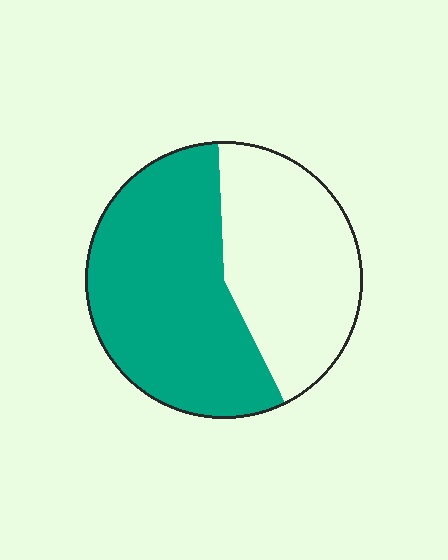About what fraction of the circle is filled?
About three fifths (3/5).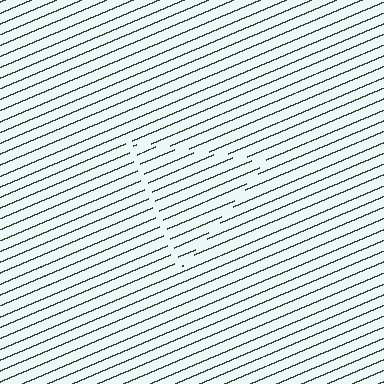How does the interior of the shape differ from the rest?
The interior of the shape contains the same grating, shifted by half a period — the contour is defined by the phase discontinuity where line-ends from the inner and outer gratings abut.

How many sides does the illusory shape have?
3 sides — the line-ends trace a triangle.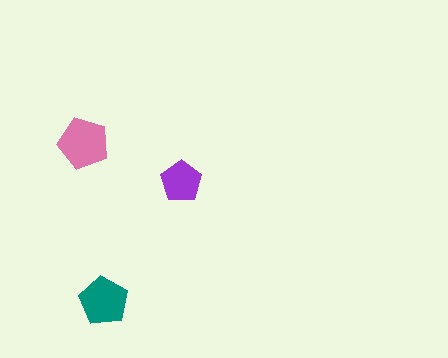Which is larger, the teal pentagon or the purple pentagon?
The teal one.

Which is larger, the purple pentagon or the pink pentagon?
The pink one.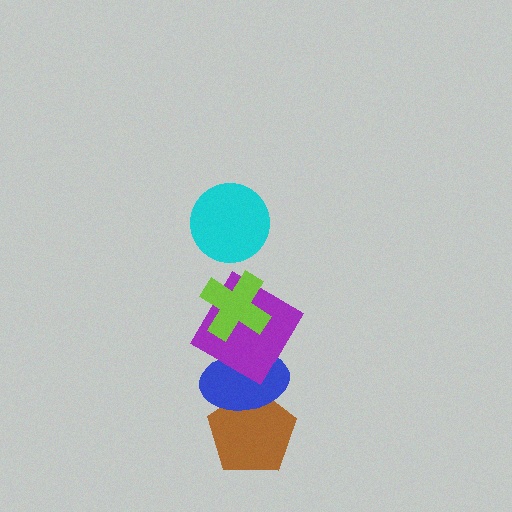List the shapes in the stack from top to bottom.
From top to bottom: the cyan circle, the lime cross, the purple diamond, the blue ellipse, the brown pentagon.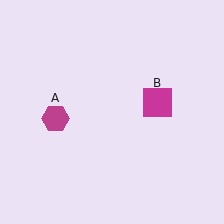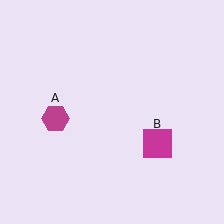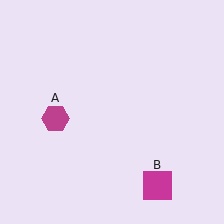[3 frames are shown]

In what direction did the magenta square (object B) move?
The magenta square (object B) moved down.